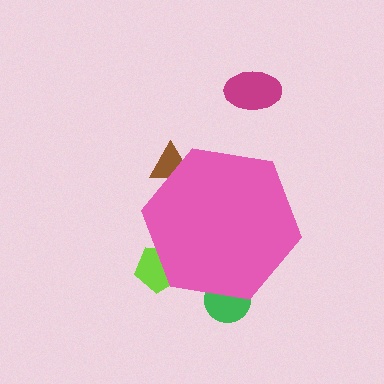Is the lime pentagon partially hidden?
Yes, the lime pentagon is partially hidden behind the pink hexagon.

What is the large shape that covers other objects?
A pink hexagon.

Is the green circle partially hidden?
Yes, the green circle is partially hidden behind the pink hexagon.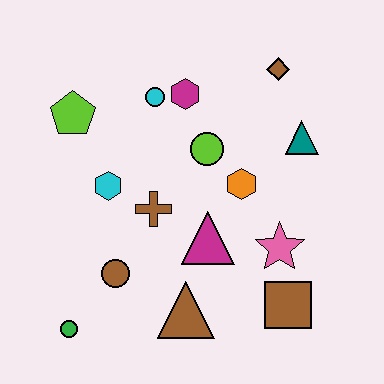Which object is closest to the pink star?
The brown square is closest to the pink star.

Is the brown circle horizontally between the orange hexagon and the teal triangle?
No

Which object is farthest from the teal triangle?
The green circle is farthest from the teal triangle.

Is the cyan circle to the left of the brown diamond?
Yes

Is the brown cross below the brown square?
No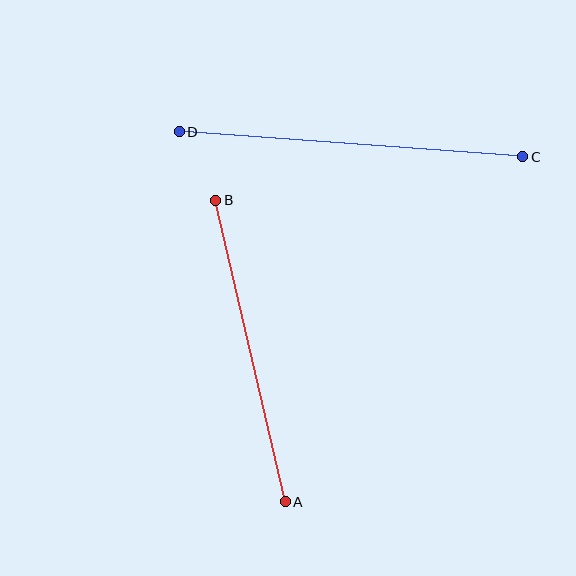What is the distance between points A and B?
The distance is approximately 310 pixels.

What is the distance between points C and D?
The distance is approximately 345 pixels.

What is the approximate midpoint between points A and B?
The midpoint is at approximately (250, 351) pixels.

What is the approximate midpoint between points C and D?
The midpoint is at approximately (351, 144) pixels.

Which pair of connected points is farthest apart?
Points C and D are farthest apart.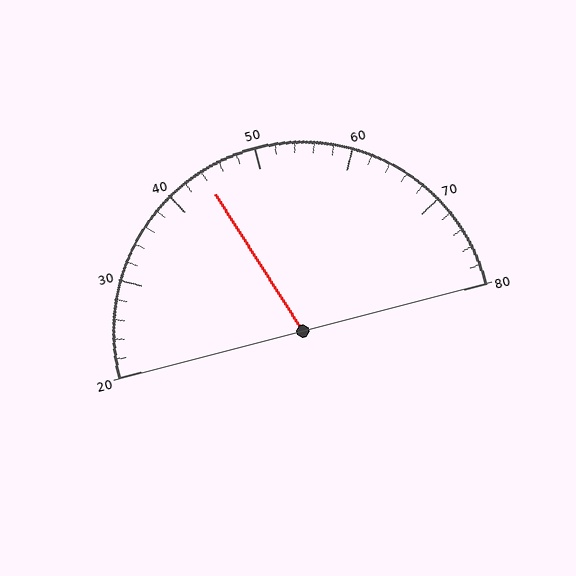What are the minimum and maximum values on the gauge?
The gauge ranges from 20 to 80.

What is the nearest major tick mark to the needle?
The nearest major tick mark is 40.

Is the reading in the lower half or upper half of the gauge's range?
The reading is in the lower half of the range (20 to 80).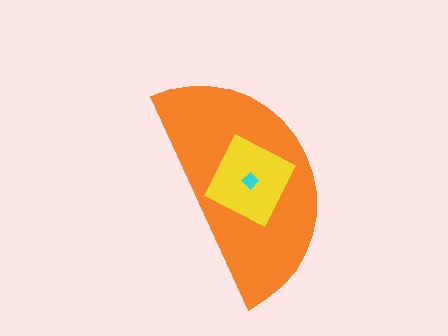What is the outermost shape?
The orange semicircle.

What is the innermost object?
The cyan diamond.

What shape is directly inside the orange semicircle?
The yellow square.